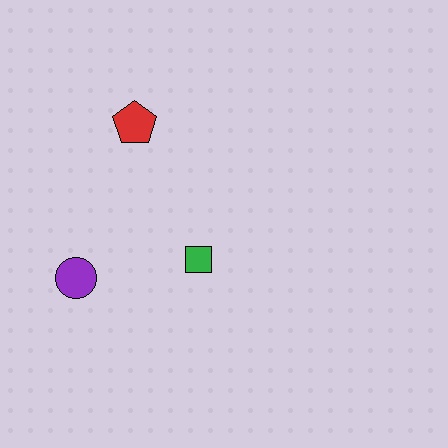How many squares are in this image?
There is 1 square.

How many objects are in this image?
There are 3 objects.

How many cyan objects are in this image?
There are no cyan objects.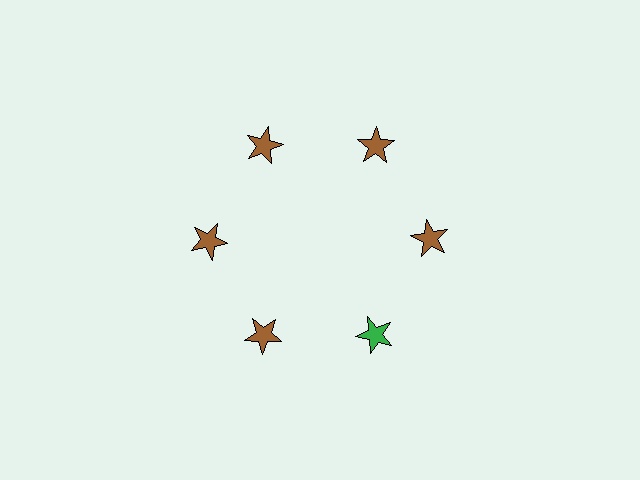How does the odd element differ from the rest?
It has a different color: green instead of brown.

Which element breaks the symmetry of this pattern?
The green star at roughly the 5 o'clock position breaks the symmetry. All other shapes are brown stars.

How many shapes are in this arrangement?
There are 6 shapes arranged in a ring pattern.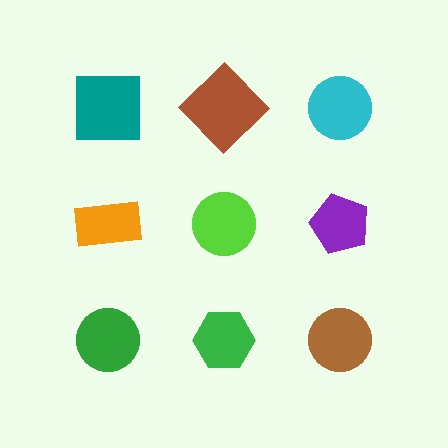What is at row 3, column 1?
A green circle.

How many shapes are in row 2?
3 shapes.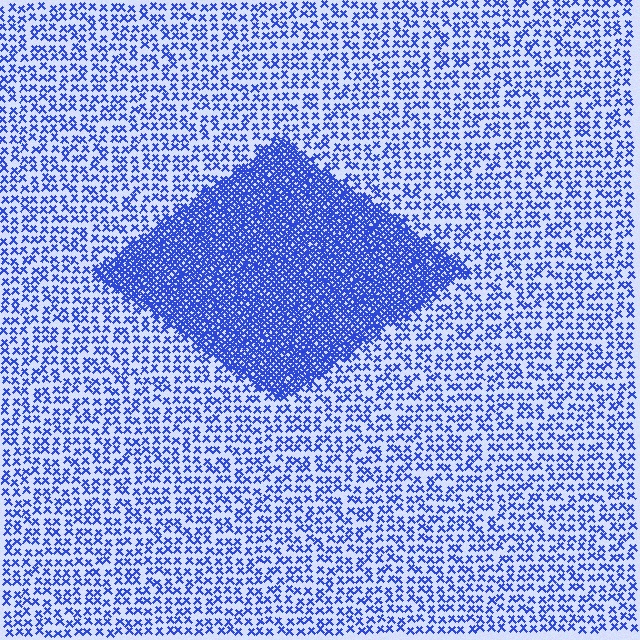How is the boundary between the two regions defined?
The boundary is defined by a change in element density (approximately 3.0x ratio). All elements are the same color, size, and shape.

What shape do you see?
I see a diamond.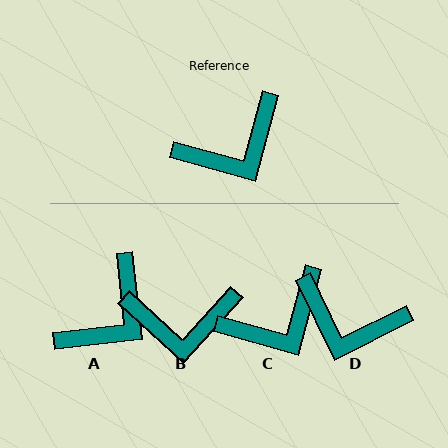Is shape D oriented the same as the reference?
No, it is off by about 49 degrees.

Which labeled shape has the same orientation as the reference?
C.